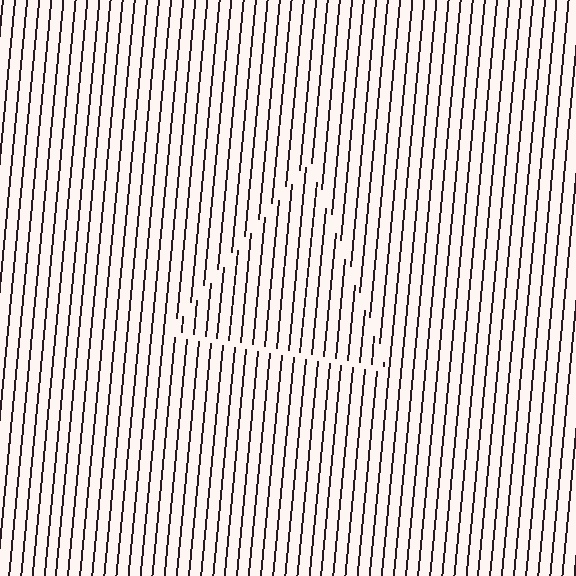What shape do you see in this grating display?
An illusory triangle. The interior of the shape contains the same grating, shifted by half a period — the contour is defined by the phase discontinuity where line-ends from the inner and outer gratings abut.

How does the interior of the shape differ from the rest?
The interior of the shape contains the same grating, shifted by half a period — the contour is defined by the phase discontinuity where line-ends from the inner and outer gratings abut.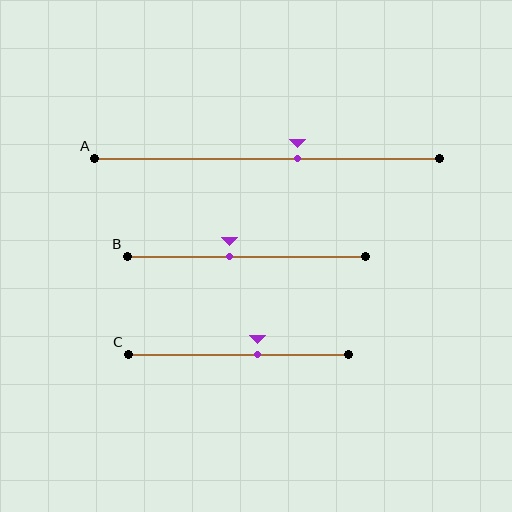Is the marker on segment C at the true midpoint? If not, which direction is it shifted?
No, the marker on segment C is shifted to the right by about 9% of the segment length.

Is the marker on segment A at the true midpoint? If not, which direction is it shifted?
No, the marker on segment A is shifted to the right by about 9% of the segment length.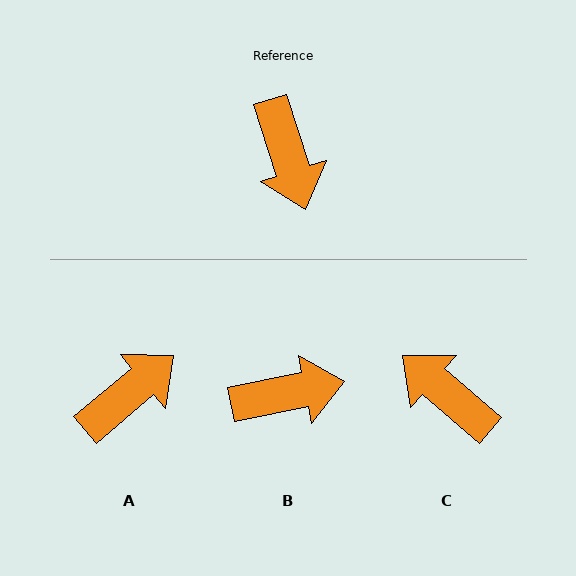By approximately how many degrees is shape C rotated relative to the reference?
Approximately 148 degrees clockwise.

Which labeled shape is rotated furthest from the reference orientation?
C, about 148 degrees away.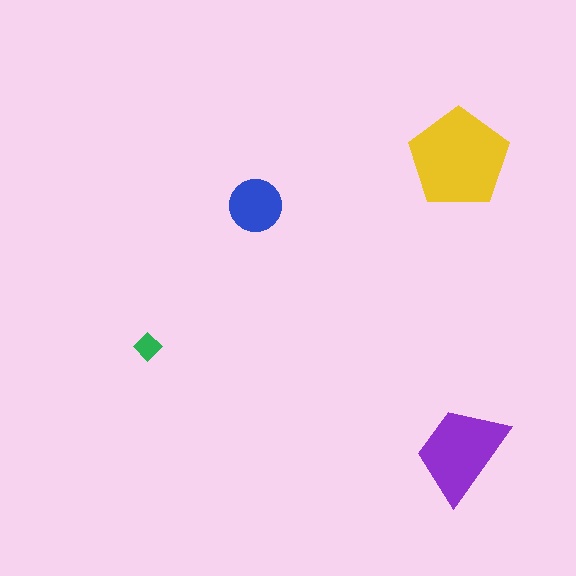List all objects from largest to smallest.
The yellow pentagon, the purple trapezoid, the blue circle, the green diamond.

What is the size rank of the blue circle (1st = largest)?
3rd.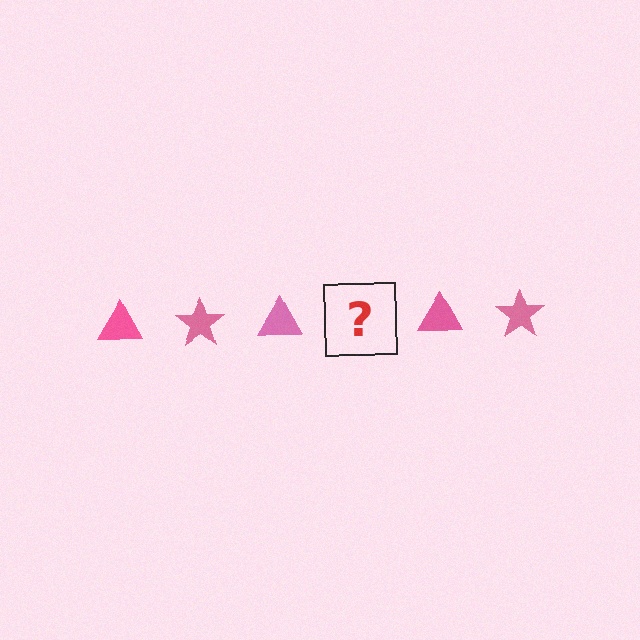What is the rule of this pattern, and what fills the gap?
The rule is that the pattern cycles through triangle, star shapes in pink. The gap should be filled with a pink star.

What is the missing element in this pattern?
The missing element is a pink star.